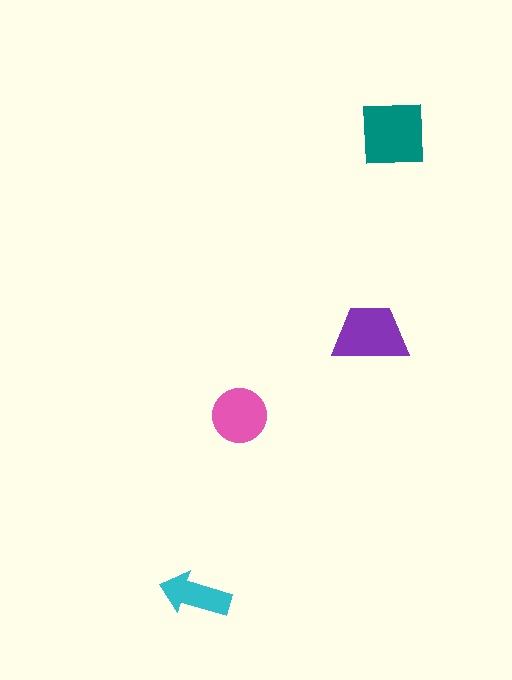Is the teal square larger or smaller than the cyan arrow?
Larger.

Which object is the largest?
The teal square.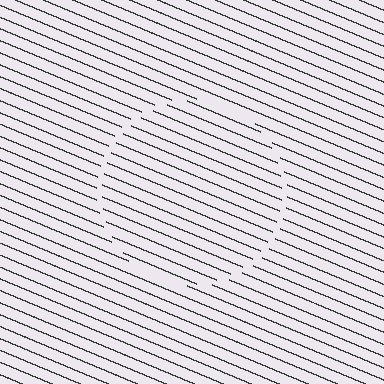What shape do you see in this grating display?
An illusory circle. The interior of the shape contains the same grating, shifted by half a period — the contour is defined by the phase discontinuity where line-ends from the inner and outer gratings abut.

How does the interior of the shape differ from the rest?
The interior of the shape contains the same grating, shifted by half a period — the contour is defined by the phase discontinuity where line-ends from the inner and outer gratings abut.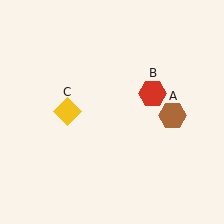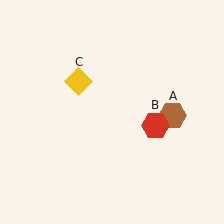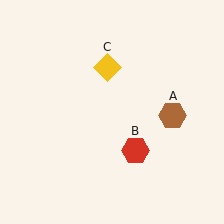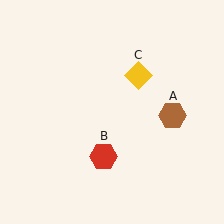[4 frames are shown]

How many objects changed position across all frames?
2 objects changed position: red hexagon (object B), yellow diamond (object C).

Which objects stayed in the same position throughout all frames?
Brown hexagon (object A) remained stationary.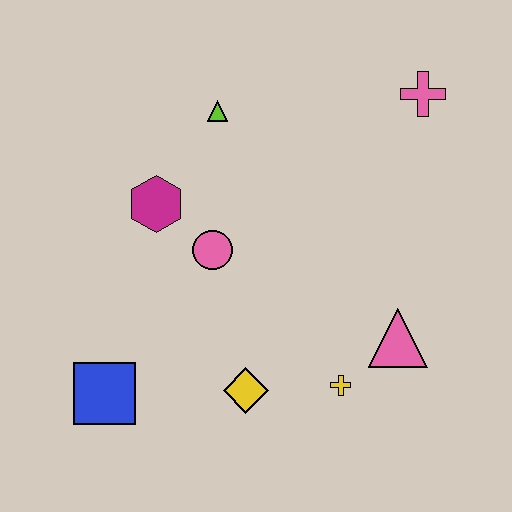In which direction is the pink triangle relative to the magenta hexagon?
The pink triangle is to the right of the magenta hexagon.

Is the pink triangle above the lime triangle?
No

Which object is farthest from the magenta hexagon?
The pink cross is farthest from the magenta hexagon.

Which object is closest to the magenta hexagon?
The pink circle is closest to the magenta hexagon.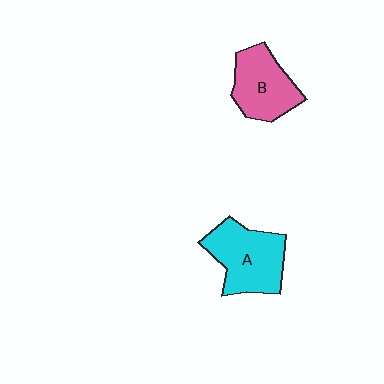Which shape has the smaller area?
Shape B (pink).